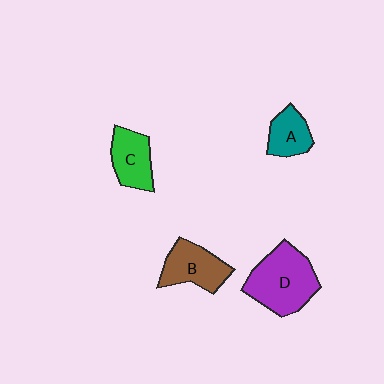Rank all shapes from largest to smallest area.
From largest to smallest: D (purple), B (brown), C (green), A (teal).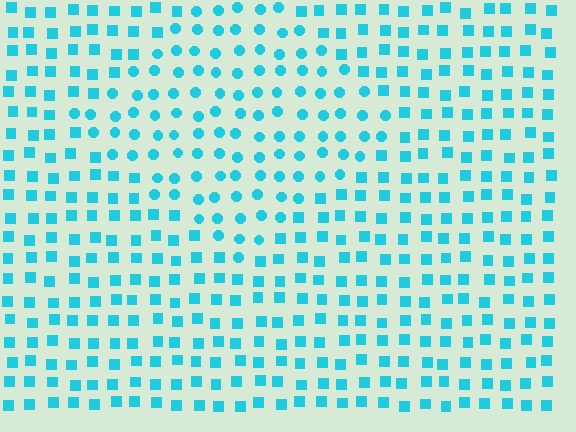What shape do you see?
I see a diamond.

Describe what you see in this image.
The image is filled with small cyan elements arranged in a uniform grid. A diamond-shaped region contains circles, while the surrounding area contains squares. The boundary is defined purely by the change in element shape.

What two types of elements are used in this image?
The image uses circles inside the diamond region and squares outside it.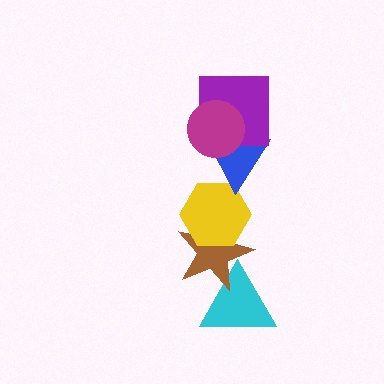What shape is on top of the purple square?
The magenta circle is on top of the purple square.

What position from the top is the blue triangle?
The blue triangle is 3rd from the top.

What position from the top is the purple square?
The purple square is 2nd from the top.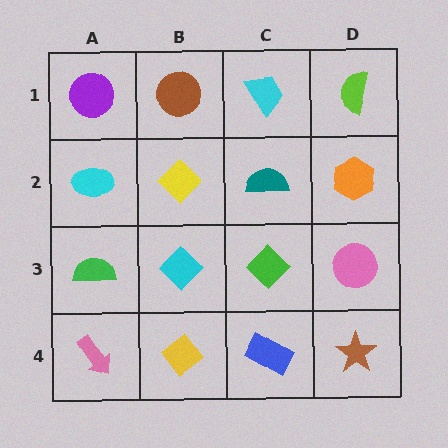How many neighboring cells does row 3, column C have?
4.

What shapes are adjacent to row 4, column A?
A green semicircle (row 3, column A), a yellow diamond (row 4, column B).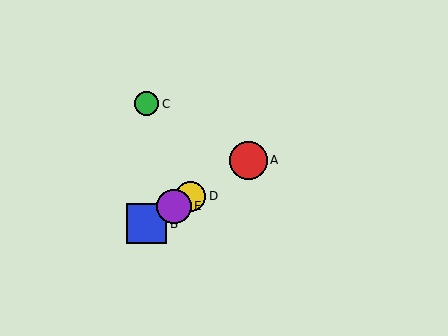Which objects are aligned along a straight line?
Objects A, B, D, E are aligned along a straight line.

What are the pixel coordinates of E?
Object E is at (174, 206).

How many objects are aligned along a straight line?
4 objects (A, B, D, E) are aligned along a straight line.